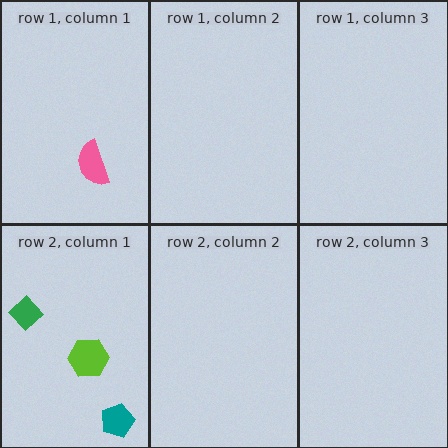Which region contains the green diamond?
The row 2, column 1 region.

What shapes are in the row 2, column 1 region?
The green diamond, the teal pentagon, the lime hexagon.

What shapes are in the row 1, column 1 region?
The pink semicircle.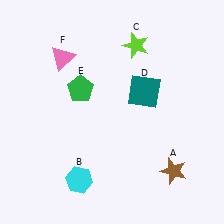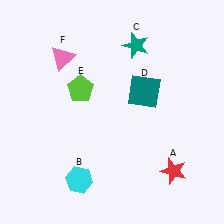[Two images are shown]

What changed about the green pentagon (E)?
In Image 1, E is green. In Image 2, it changed to lime.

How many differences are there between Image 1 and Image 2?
There are 3 differences between the two images.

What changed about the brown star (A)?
In Image 1, A is brown. In Image 2, it changed to red.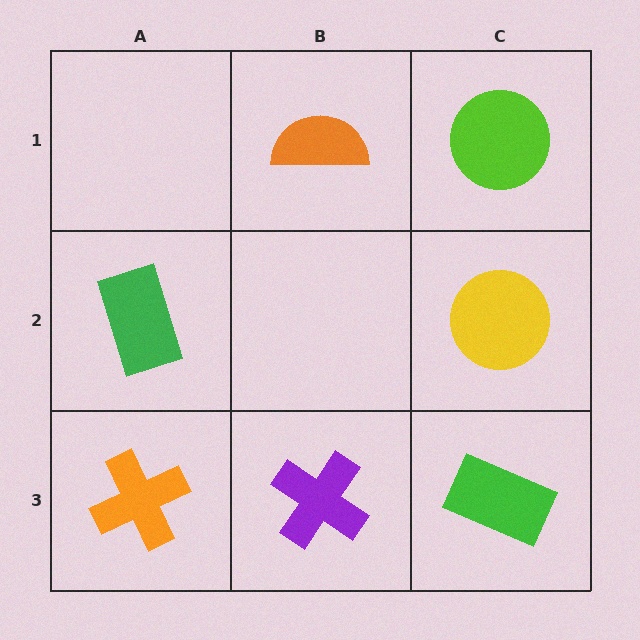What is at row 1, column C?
A lime circle.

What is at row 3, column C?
A green rectangle.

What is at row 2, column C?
A yellow circle.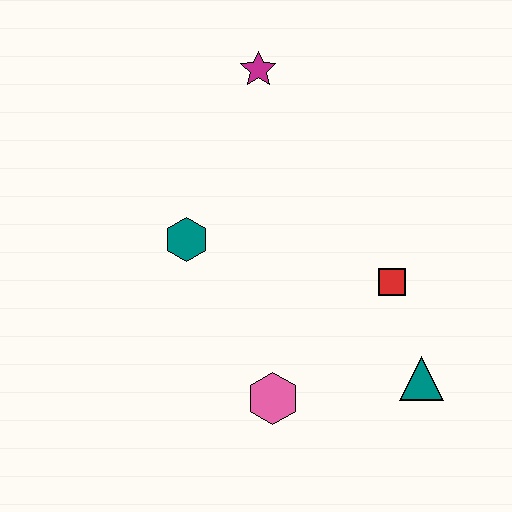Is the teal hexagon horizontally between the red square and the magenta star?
No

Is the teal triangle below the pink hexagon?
No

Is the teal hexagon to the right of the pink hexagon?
No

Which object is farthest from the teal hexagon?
The teal triangle is farthest from the teal hexagon.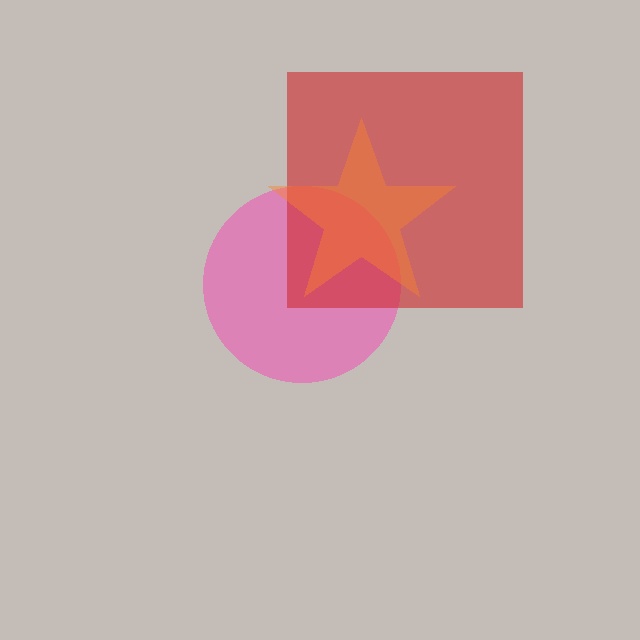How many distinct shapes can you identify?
There are 3 distinct shapes: a pink circle, a red square, an orange star.